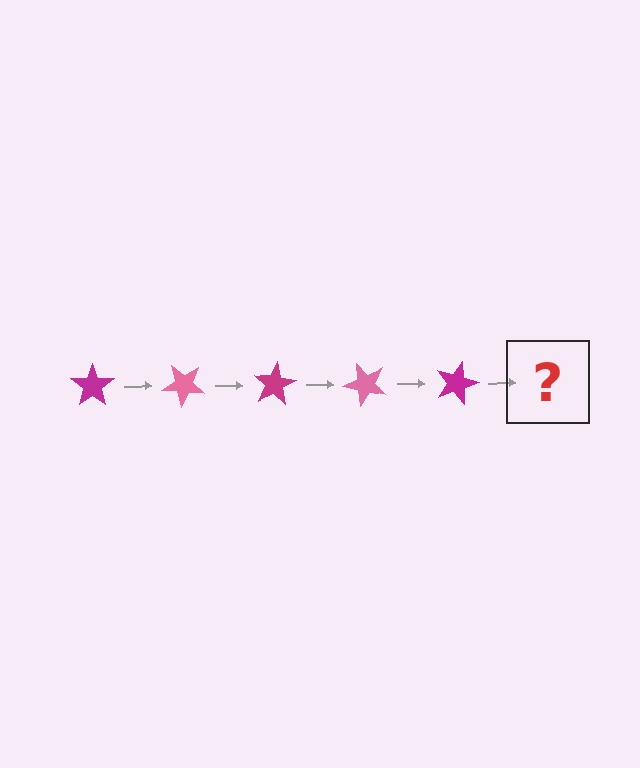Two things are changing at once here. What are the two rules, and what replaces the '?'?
The two rules are that it rotates 40 degrees each step and the color cycles through magenta and pink. The '?' should be a pink star, rotated 200 degrees from the start.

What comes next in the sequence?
The next element should be a pink star, rotated 200 degrees from the start.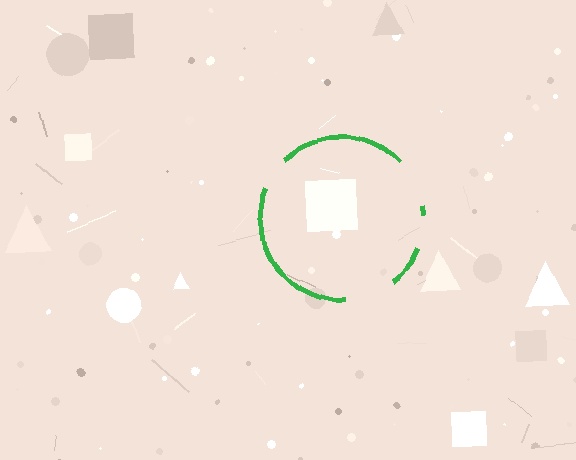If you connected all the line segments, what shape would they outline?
They would outline a circle.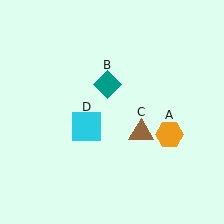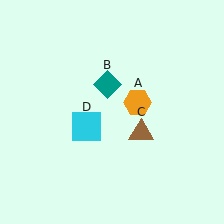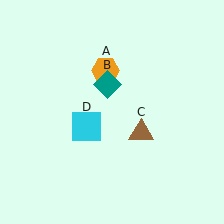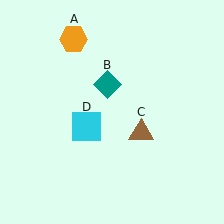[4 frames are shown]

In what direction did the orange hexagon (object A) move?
The orange hexagon (object A) moved up and to the left.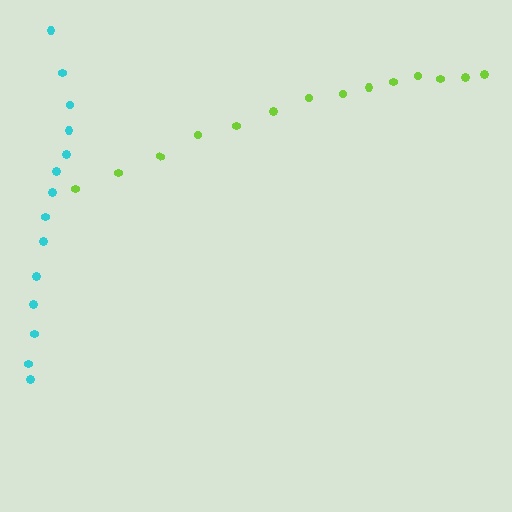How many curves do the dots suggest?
There are 2 distinct paths.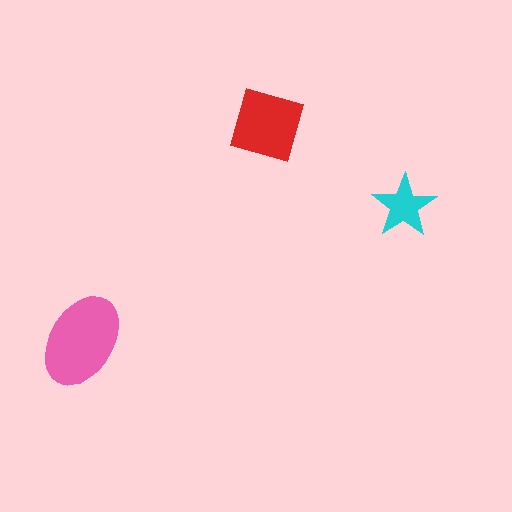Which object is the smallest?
The cyan star.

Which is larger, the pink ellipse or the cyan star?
The pink ellipse.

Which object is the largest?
The pink ellipse.